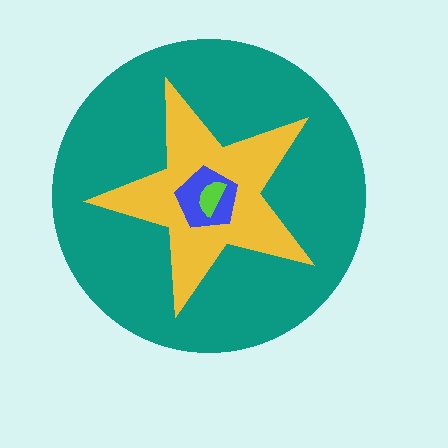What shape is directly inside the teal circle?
The yellow star.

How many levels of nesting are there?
4.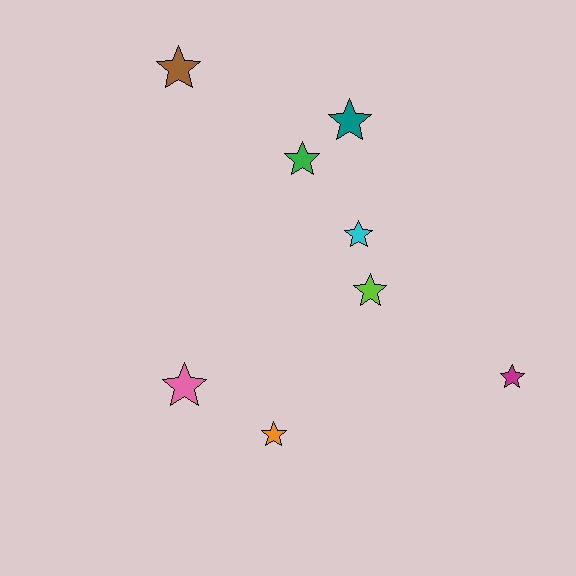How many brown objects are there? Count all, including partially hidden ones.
There is 1 brown object.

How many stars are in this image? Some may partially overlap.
There are 8 stars.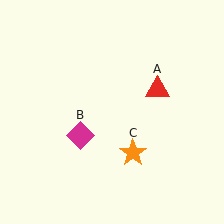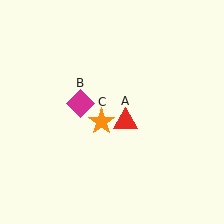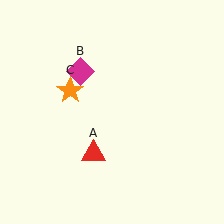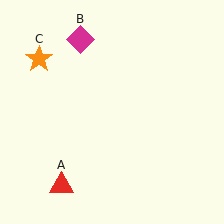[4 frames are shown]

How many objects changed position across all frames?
3 objects changed position: red triangle (object A), magenta diamond (object B), orange star (object C).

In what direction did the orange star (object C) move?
The orange star (object C) moved up and to the left.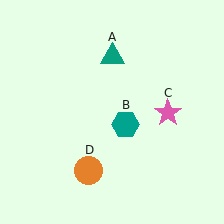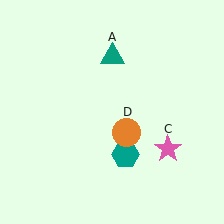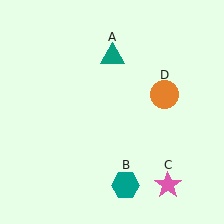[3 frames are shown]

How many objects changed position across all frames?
3 objects changed position: teal hexagon (object B), pink star (object C), orange circle (object D).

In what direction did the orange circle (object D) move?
The orange circle (object D) moved up and to the right.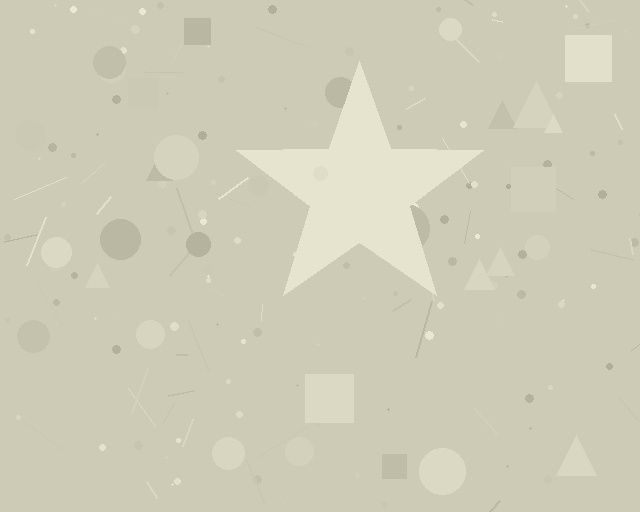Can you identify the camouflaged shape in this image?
The camouflaged shape is a star.